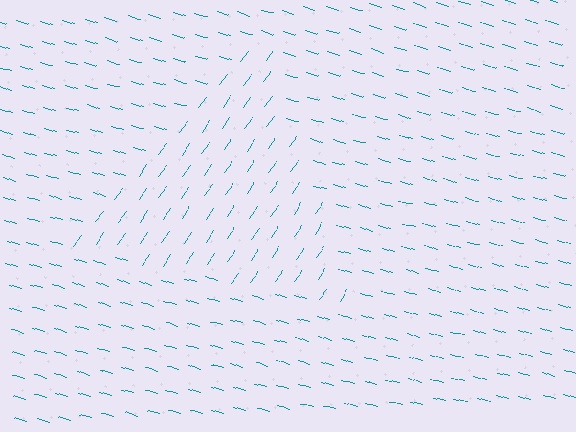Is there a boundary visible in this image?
Yes, there is a texture boundary formed by a change in line orientation.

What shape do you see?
I see a triangle.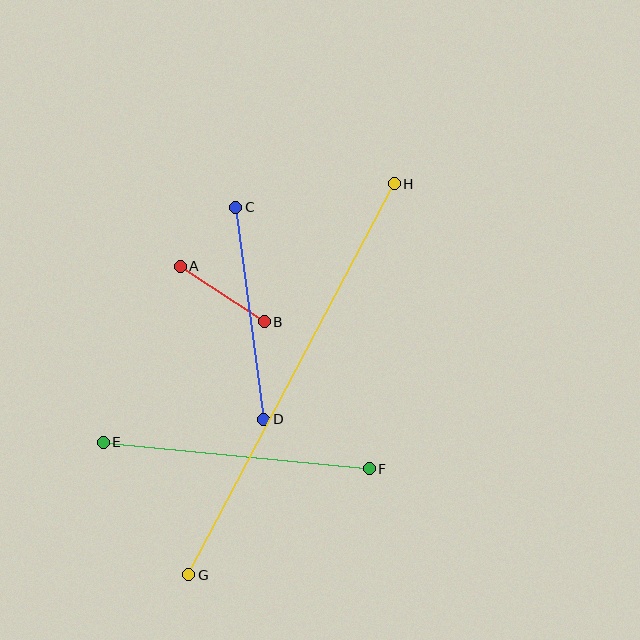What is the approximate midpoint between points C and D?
The midpoint is at approximately (250, 313) pixels.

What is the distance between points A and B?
The distance is approximately 101 pixels.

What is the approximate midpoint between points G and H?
The midpoint is at approximately (292, 379) pixels.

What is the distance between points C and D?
The distance is approximately 214 pixels.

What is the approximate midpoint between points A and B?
The midpoint is at approximately (222, 294) pixels.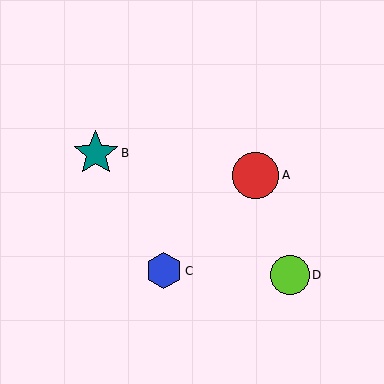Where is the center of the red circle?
The center of the red circle is at (256, 175).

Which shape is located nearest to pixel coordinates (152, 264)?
The blue hexagon (labeled C) at (164, 271) is nearest to that location.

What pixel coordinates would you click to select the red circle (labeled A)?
Click at (256, 175) to select the red circle A.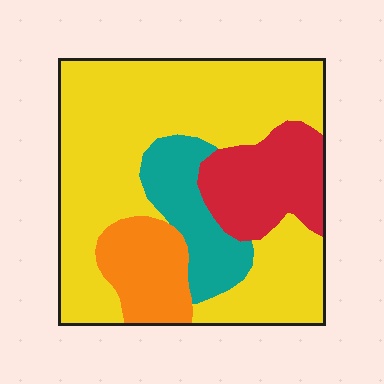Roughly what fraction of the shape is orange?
Orange takes up about one eighth (1/8) of the shape.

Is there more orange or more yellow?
Yellow.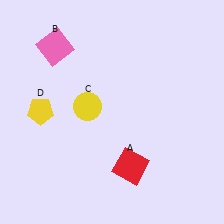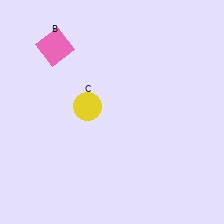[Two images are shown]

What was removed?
The yellow pentagon (D), the red square (A) were removed in Image 2.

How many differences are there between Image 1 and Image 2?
There are 2 differences between the two images.